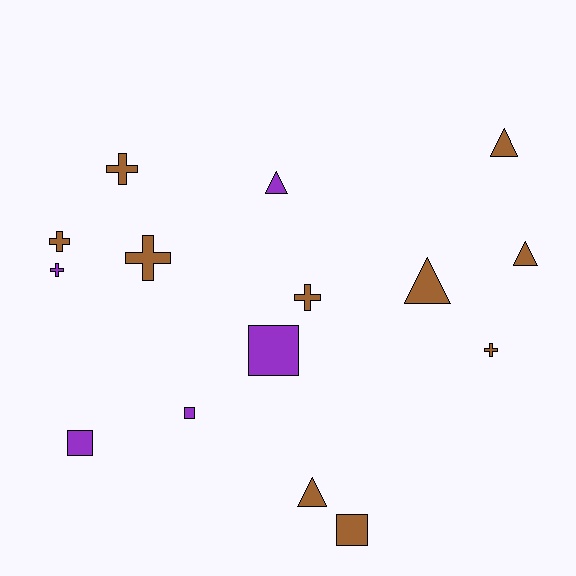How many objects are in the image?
There are 15 objects.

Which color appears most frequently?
Brown, with 10 objects.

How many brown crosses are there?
There are 5 brown crosses.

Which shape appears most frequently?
Cross, with 6 objects.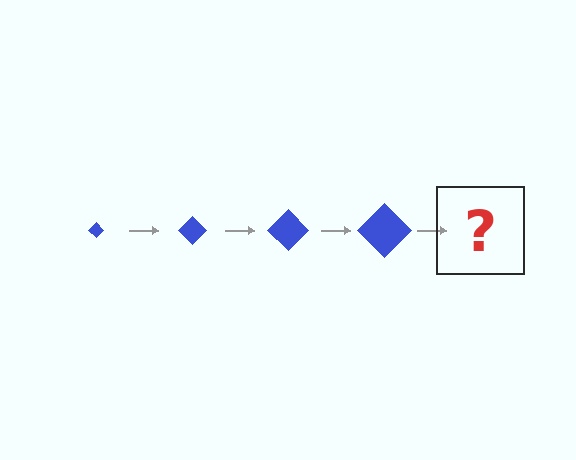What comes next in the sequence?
The next element should be a blue diamond, larger than the previous one.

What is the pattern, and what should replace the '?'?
The pattern is that the diamond gets progressively larger each step. The '?' should be a blue diamond, larger than the previous one.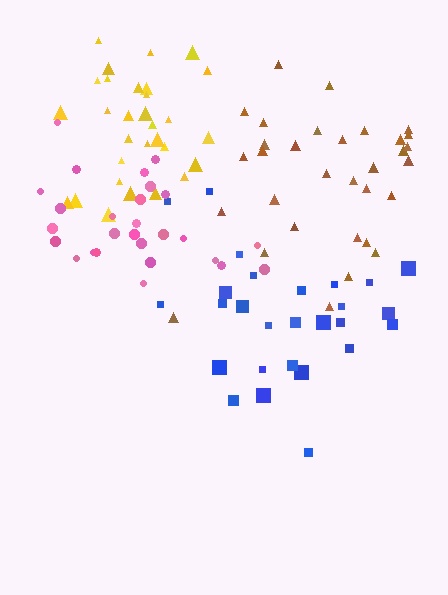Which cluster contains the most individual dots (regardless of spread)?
Brown (32).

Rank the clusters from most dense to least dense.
yellow, pink, brown, blue.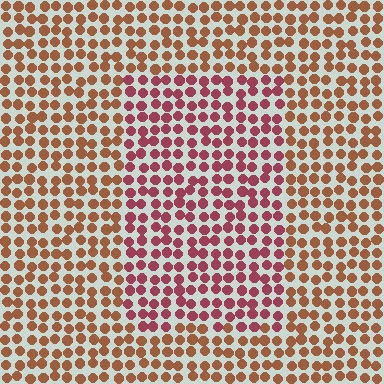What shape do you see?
I see a rectangle.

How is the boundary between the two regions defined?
The boundary is defined purely by a slight shift in hue (about 36 degrees). Spacing, size, and orientation are identical on both sides.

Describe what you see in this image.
The image is filled with small brown elements in a uniform arrangement. A rectangle-shaped region is visible where the elements are tinted to a slightly different hue, forming a subtle color boundary.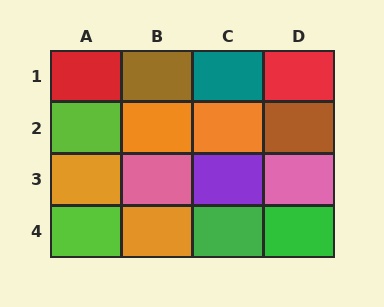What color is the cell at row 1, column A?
Red.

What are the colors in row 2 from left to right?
Lime, orange, orange, brown.